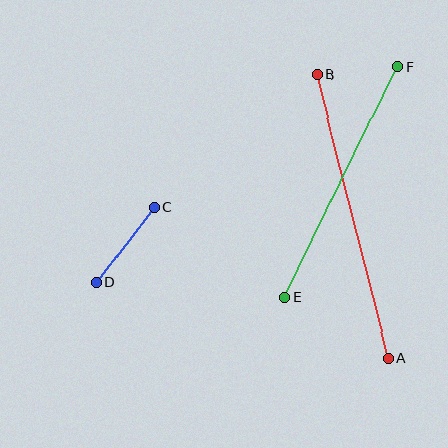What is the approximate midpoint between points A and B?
The midpoint is at approximately (353, 216) pixels.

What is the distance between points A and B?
The distance is approximately 292 pixels.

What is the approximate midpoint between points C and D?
The midpoint is at approximately (125, 245) pixels.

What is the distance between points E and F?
The distance is approximately 257 pixels.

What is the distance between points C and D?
The distance is approximately 96 pixels.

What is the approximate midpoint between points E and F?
The midpoint is at approximately (341, 182) pixels.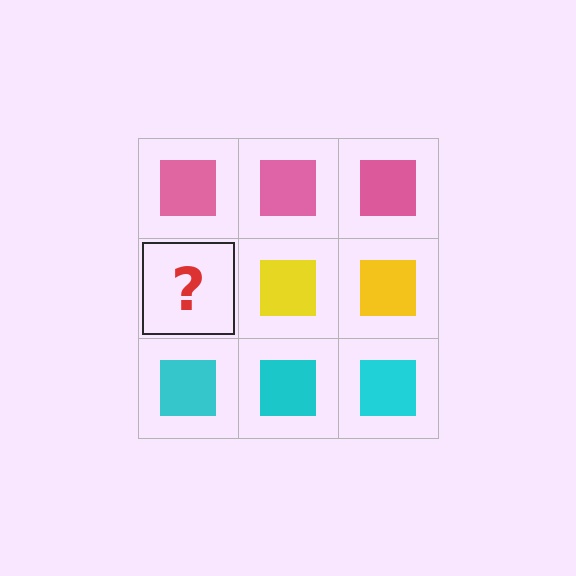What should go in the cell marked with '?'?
The missing cell should contain a yellow square.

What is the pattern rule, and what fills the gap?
The rule is that each row has a consistent color. The gap should be filled with a yellow square.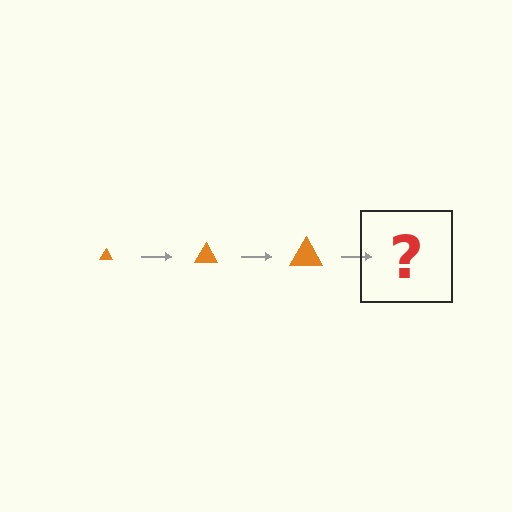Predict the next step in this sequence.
The next step is an orange triangle, larger than the previous one.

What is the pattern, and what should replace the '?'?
The pattern is that the triangle gets progressively larger each step. The '?' should be an orange triangle, larger than the previous one.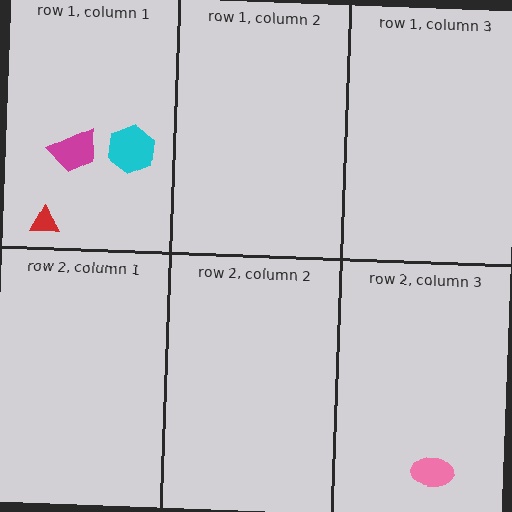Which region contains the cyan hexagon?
The row 1, column 1 region.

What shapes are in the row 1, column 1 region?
The magenta trapezoid, the cyan hexagon, the red triangle.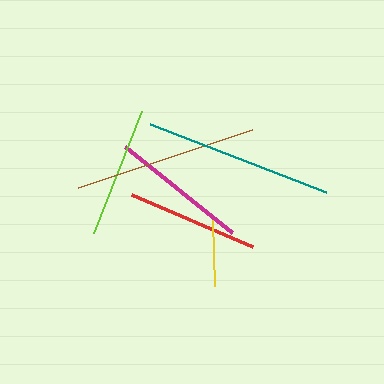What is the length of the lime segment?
The lime segment is approximately 130 pixels long.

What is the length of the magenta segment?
The magenta segment is approximately 137 pixels long.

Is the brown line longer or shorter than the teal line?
The teal line is longer than the brown line.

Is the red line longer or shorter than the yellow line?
The red line is longer than the yellow line.